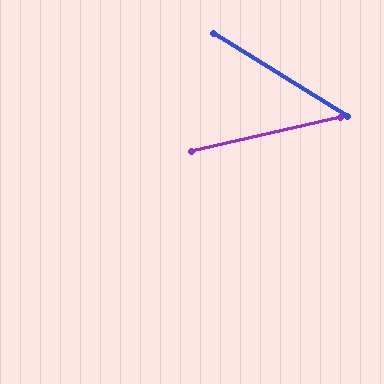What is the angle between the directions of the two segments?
Approximately 45 degrees.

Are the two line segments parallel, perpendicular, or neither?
Neither parallel nor perpendicular — they differ by about 45°.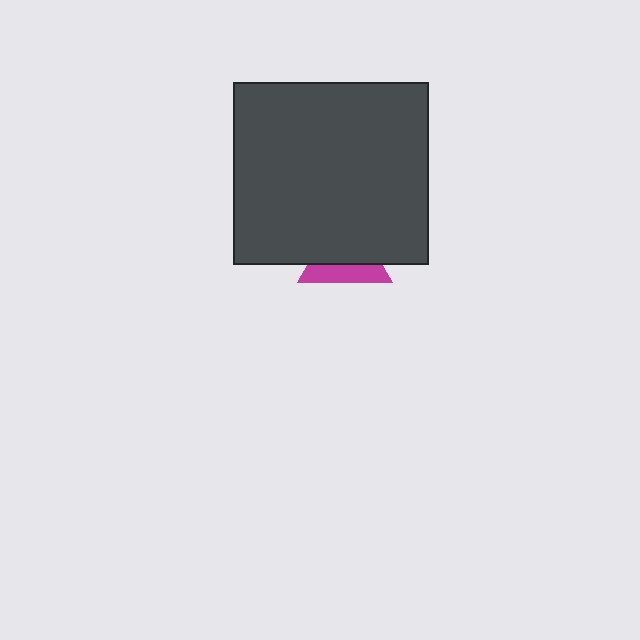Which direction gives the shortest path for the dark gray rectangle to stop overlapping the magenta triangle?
Moving up gives the shortest separation.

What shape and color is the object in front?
The object in front is a dark gray rectangle.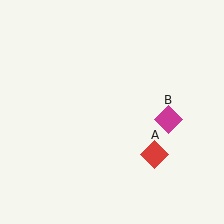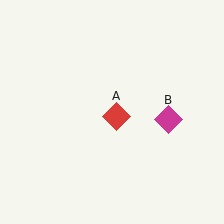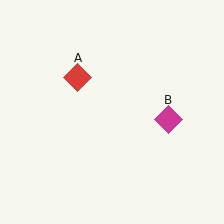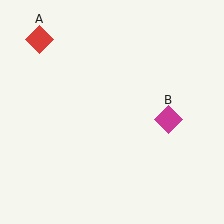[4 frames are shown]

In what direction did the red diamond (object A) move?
The red diamond (object A) moved up and to the left.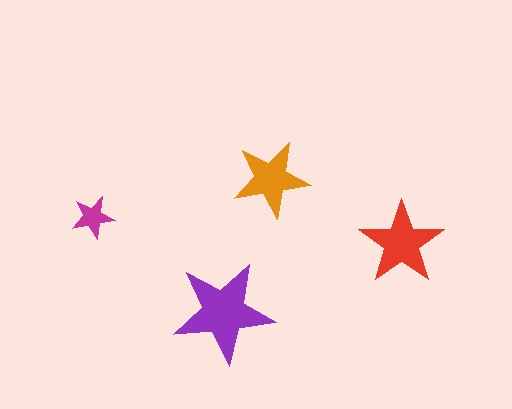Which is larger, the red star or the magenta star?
The red one.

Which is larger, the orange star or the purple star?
The purple one.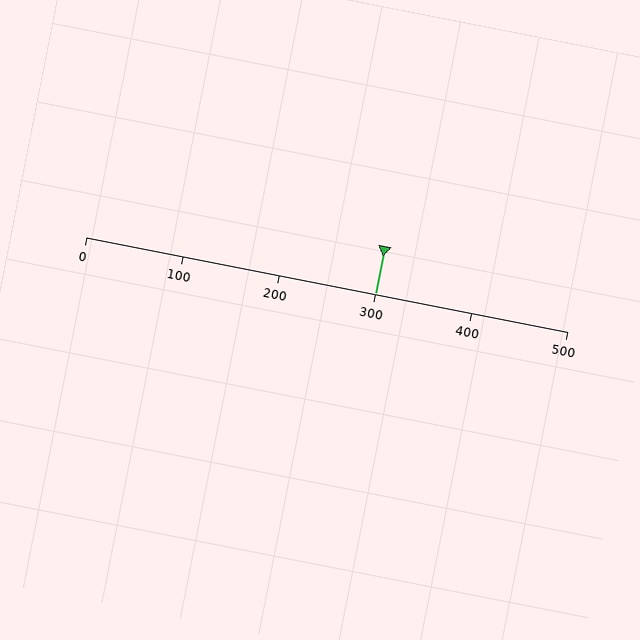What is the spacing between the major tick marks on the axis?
The major ticks are spaced 100 apart.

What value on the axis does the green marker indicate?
The marker indicates approximately 300.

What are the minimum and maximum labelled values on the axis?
The axis runs from 0 to 500.